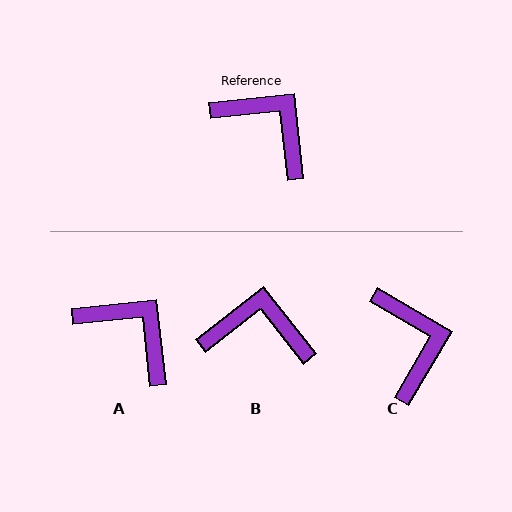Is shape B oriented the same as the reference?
No, it is off by about 32 degrees.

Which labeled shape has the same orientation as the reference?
A.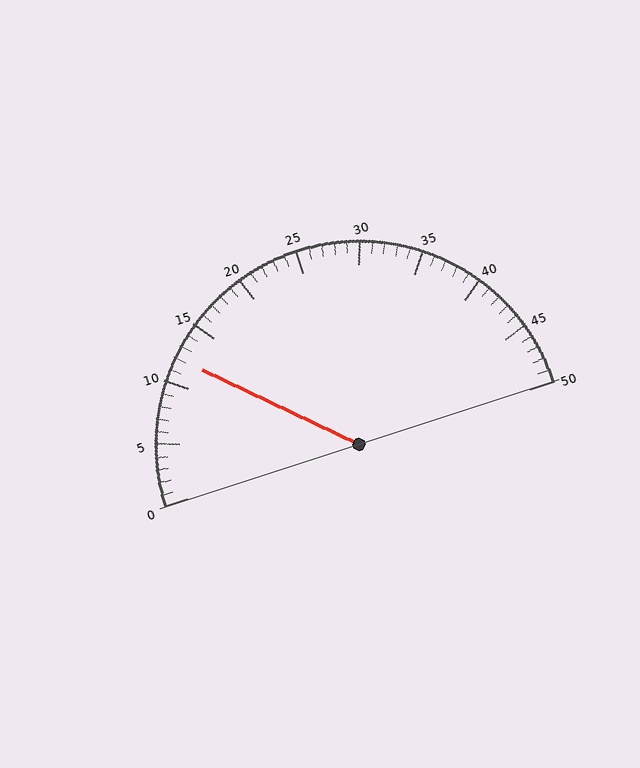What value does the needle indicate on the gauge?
The needle indicates approximately 12.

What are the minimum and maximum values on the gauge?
The gauge ranges from 0 to 50.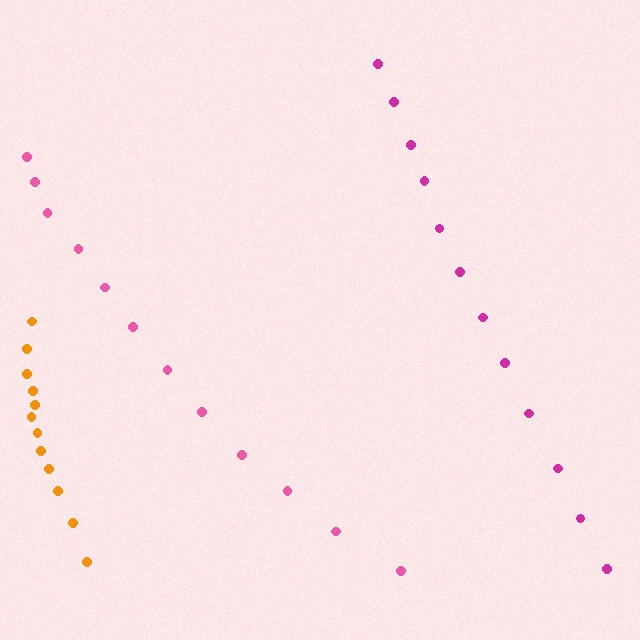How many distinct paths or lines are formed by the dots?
There are 3 distinct paths.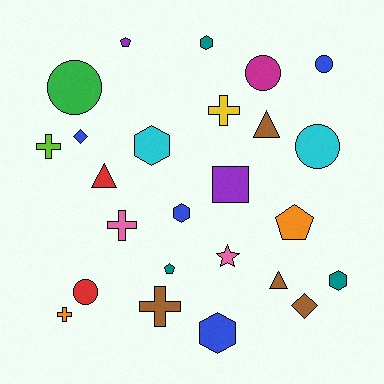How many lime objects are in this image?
There is 1 lime object.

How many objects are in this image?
There are 25 objects.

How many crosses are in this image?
There are 5 crosses.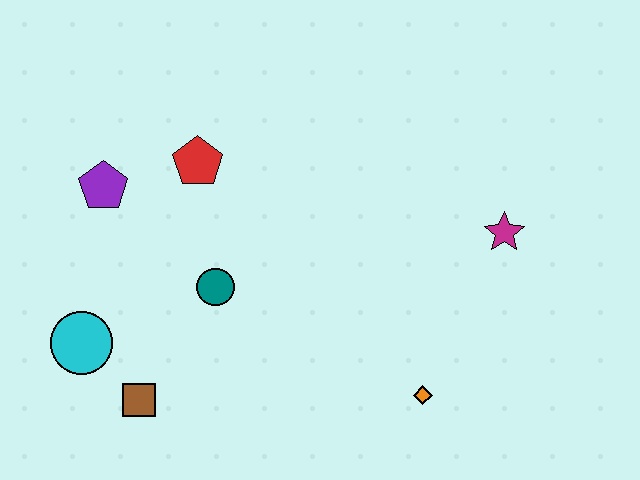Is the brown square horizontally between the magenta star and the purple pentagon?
Yes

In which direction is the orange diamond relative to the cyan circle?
The orange diamond is to the right of the cyan circle.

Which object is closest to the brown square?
The cyan circle is closest to the brown square.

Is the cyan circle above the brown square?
Yes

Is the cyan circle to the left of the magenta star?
Yes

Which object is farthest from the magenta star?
The cyan circle is farthest from the magenta star.